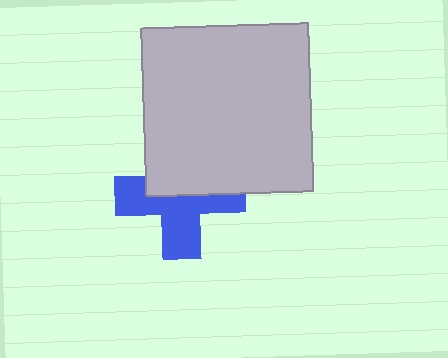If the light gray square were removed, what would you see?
You would see the complete blue cross.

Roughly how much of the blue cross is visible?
About half of it is visible (roughly 55%).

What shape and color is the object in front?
The object in front is a light gray square.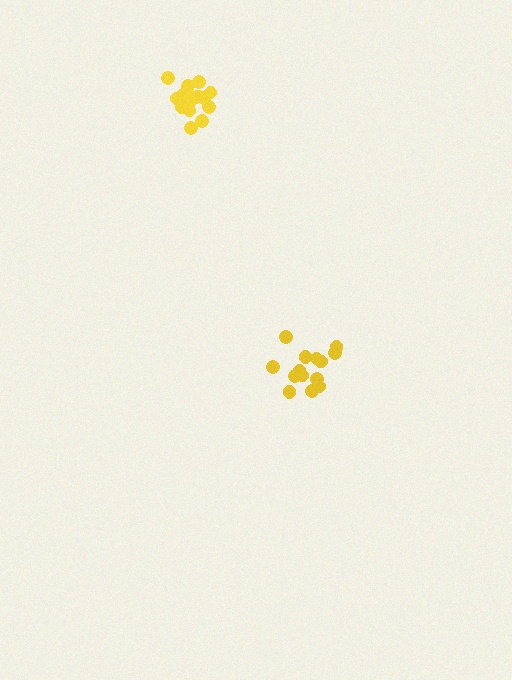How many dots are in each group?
Group 1: 14 dots, Group 2: 15 dots (29 total).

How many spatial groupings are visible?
There are 2 spatial groupings.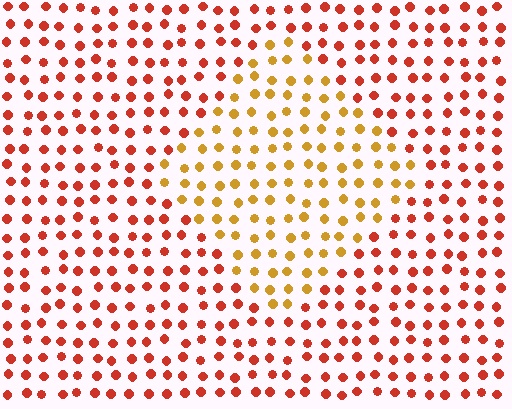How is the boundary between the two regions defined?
The boundary is defined purely by a slight shift in hue (about 37 degrees). Spacing, size, and orientation are identical on both sides.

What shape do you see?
I see a diamond.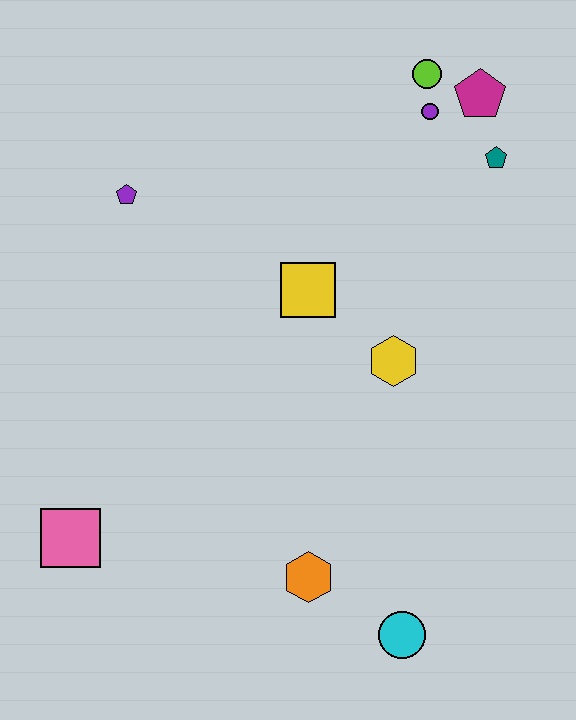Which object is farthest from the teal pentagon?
The pink square is farthest from the teal pentagon.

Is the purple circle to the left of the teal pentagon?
Yes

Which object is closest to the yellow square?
The yellow hexagon is closest to the yellow square.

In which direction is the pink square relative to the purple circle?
The pink square is below the purple circle.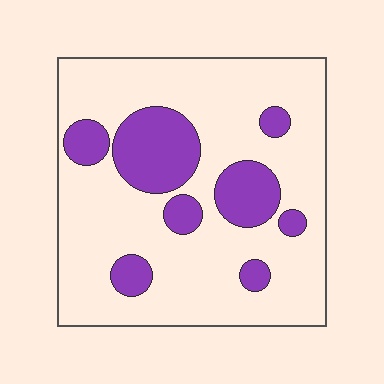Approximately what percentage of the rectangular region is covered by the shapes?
Approximately 25%.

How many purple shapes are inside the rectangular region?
8.